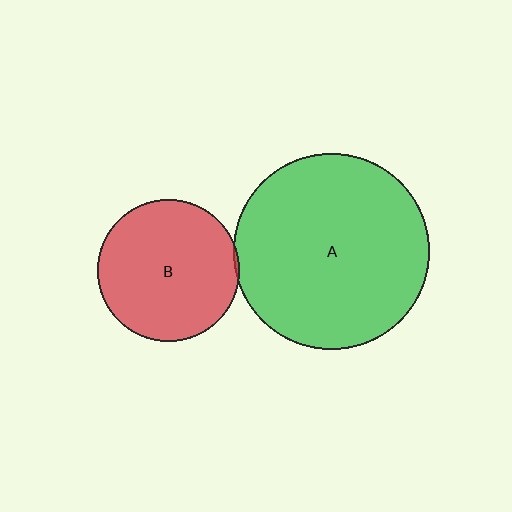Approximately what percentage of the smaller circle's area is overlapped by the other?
Approximately 5%.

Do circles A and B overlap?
Yes.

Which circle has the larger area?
Circle A (green).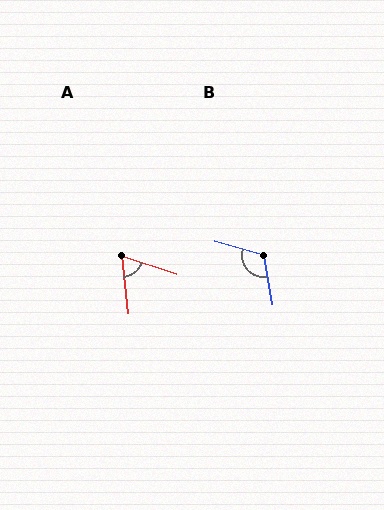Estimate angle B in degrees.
Approximately 115 degrees.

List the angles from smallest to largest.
A (65°), B (115°).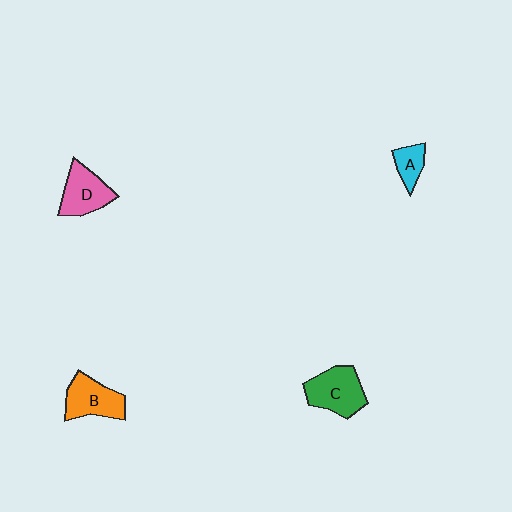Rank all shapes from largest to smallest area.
From largest to smallest: C (green), B (orange), D (pink), A (cyan).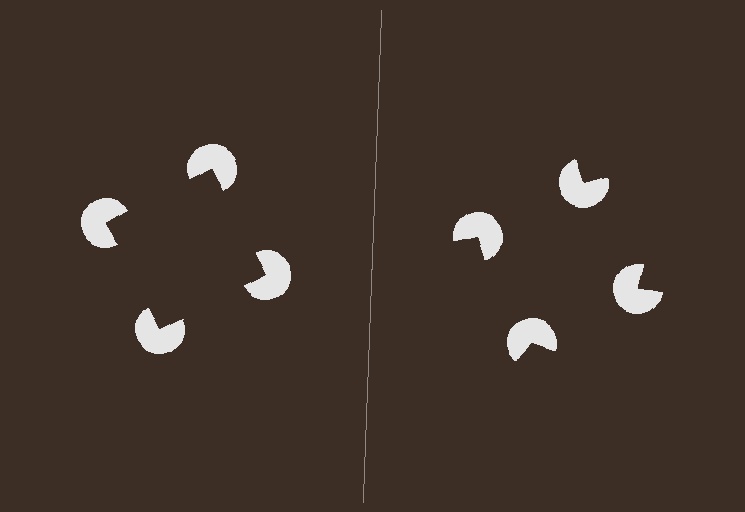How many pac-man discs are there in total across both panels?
8 — 4 on each side.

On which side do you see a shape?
An illusory square appears on the left side. On the right side the wedge cuts are rotated, so no coherent shape forms.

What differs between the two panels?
The pac-man discs are positioned identically on both sides; only the wedge orientations differ. On the left they align to a square; on the right they are misaligned.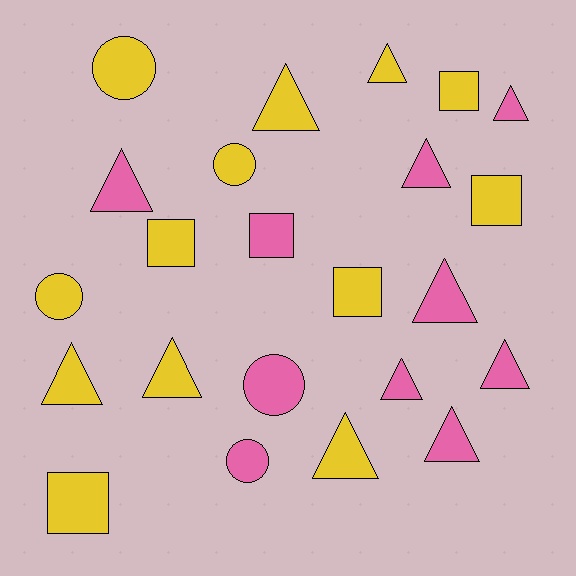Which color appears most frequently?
Yellow, with 13 objects.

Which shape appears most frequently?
Triangle, with 12 objects.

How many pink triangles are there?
There are 7 pink triangles.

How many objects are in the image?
There are 23 objects.